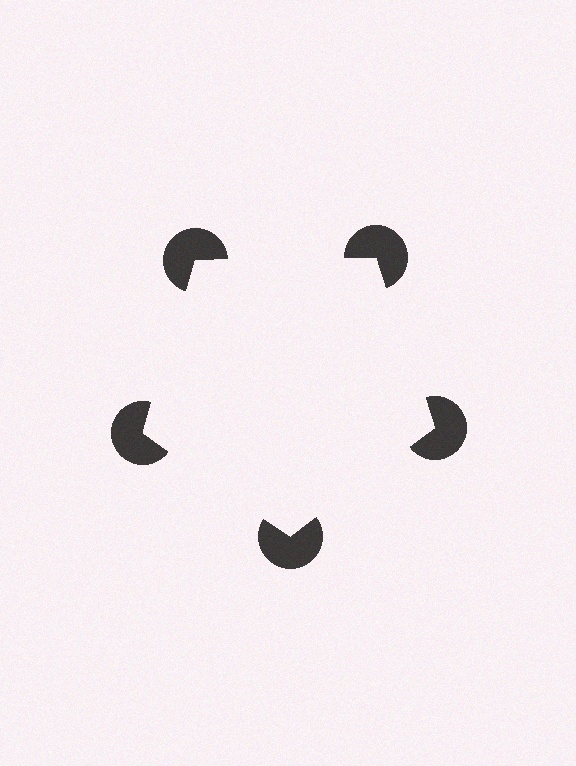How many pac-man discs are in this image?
There are 5 — one at each vertex of the illusory pentagon.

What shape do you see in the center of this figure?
An illusory pentagon — its edges are inferred from the aligned wedge cuts in the pac-man discs, not physically drawn.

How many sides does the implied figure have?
5 sides.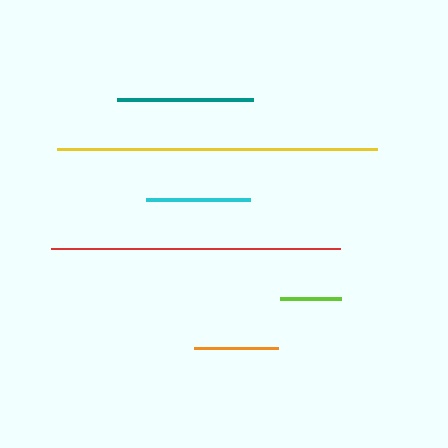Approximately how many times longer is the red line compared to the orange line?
The red line is approximately 3.4 times the length of the orange line.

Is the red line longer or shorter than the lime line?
The red line is longer than the lime line.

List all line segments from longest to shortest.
From longest to shortest: yellow, red, teal, cyan, orange, lime.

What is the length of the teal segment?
The teal segment is approximately 136 pixels long.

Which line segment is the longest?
The yellow line is the longest at approximately 320 pixels.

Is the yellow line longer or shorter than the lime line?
The yellow line is longer than the lime line.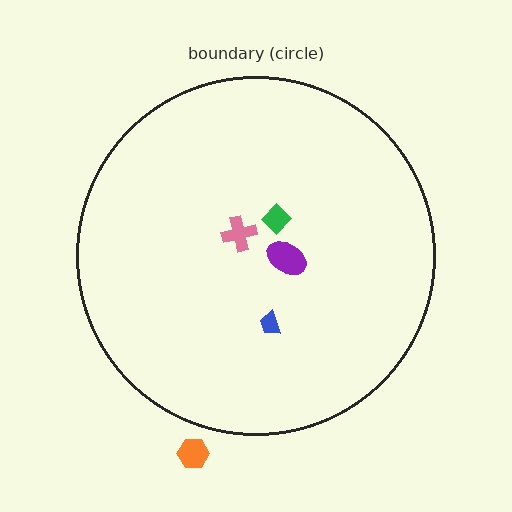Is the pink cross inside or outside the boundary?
Inside.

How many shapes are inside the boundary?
4 inside, 1 outside.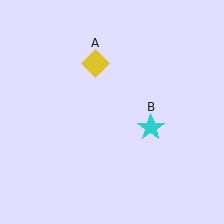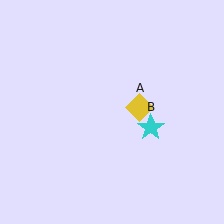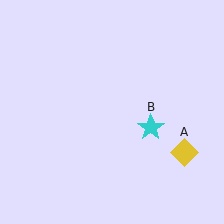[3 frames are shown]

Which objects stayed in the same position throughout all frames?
Cyan star (object B) remained stationary.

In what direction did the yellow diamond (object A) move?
The yellow diamond (object A) moved down and to the right.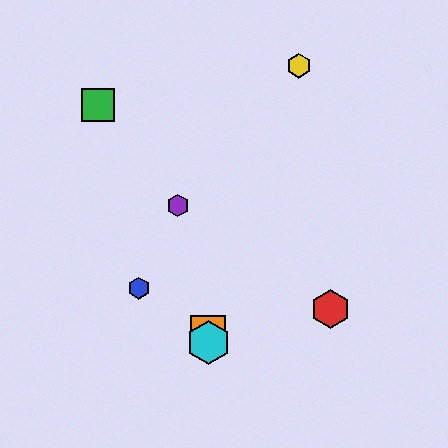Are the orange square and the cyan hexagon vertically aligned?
Yes, both are at x≈208.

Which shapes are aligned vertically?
The orange square, the cyan hexagon are aligned vertically.